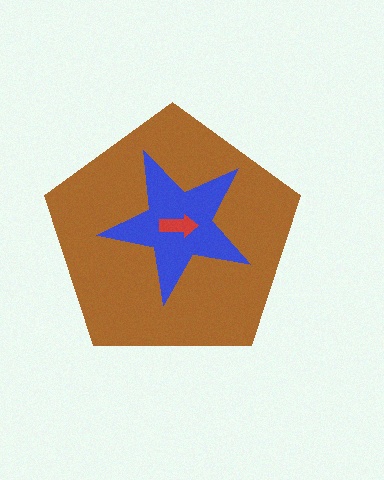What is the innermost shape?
The red arrow.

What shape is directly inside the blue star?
The red arrow.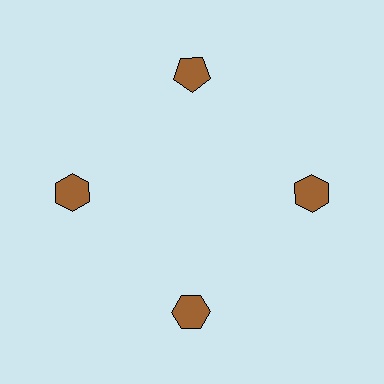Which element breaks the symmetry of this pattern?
The brown pentagon at roughly the 12 o'clock position breaks the symmetry. All other shapes are brown hexagons.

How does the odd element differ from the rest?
It has a different shape: pentagon instead of hexagon.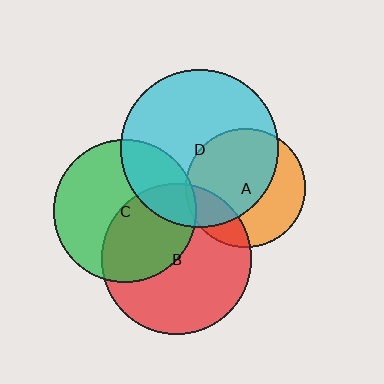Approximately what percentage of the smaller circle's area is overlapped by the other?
Approximately 45%.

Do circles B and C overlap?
Yes.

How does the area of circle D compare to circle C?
Approximately 1.2 times.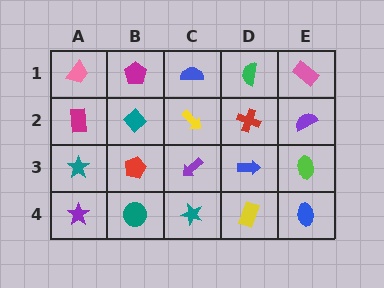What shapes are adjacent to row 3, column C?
A yellow arrow (row 2, column C), a teal star (row 4, column C), a red pentagon (row 3, column B), a blue arrow (row 3, column D).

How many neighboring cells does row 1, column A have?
2.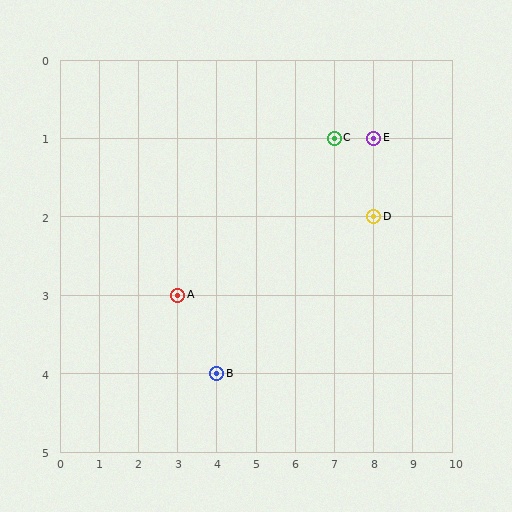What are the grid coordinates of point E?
Point E is at grid coordinates (8, 1).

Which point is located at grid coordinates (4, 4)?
Point B is at (4, 4).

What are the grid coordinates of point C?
Point C is at grid coordinates (7, 1).